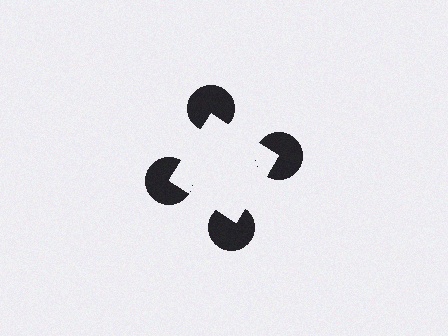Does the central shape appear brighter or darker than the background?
It typically appears slightly brighter than the background, even though no actual brightness change is drawn.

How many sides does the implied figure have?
4 sides.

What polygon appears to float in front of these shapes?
An illusory square — its edges are inferred from the aligned wedge cuts in the pac-man discs, not physically drawn.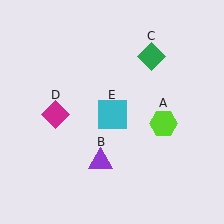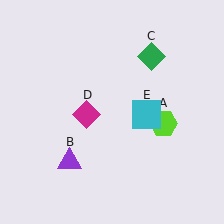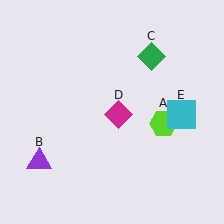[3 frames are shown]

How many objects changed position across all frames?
3 objects changed position: purple triangle (object B), magenta diamond (object D), cyan square (object E).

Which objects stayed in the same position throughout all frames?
Lime hexagon (object A) and green diamond (object C) remained stationary.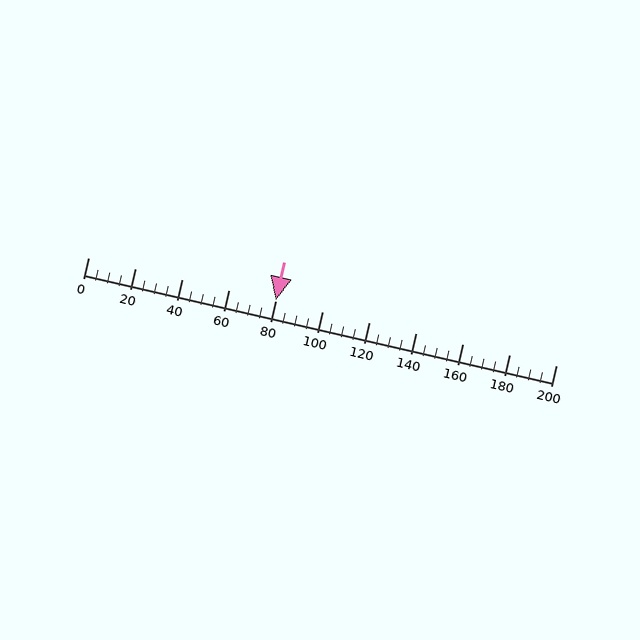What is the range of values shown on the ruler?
The ruler shows values from 0 to 200.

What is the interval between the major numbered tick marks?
The major tick marks are spaced 20 units apart.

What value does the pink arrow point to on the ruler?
The pink arrow points to approximately 80.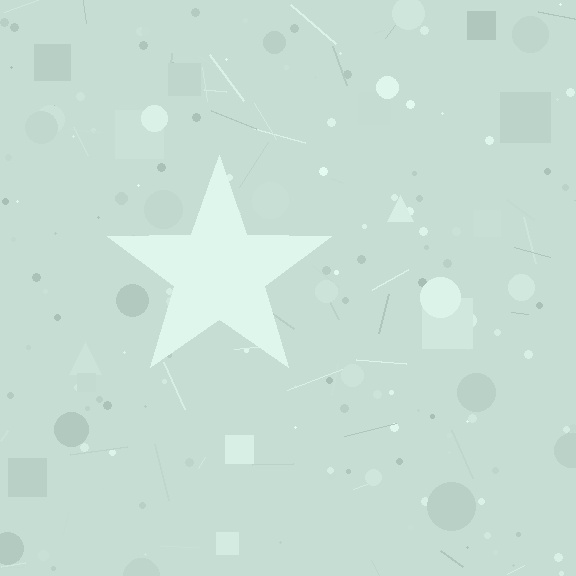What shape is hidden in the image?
A star is hidden in the image.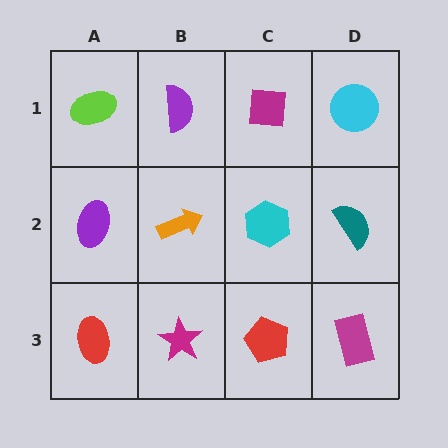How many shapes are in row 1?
4 shapes.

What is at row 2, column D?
A teal semicircle.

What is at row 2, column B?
An orange arrow.